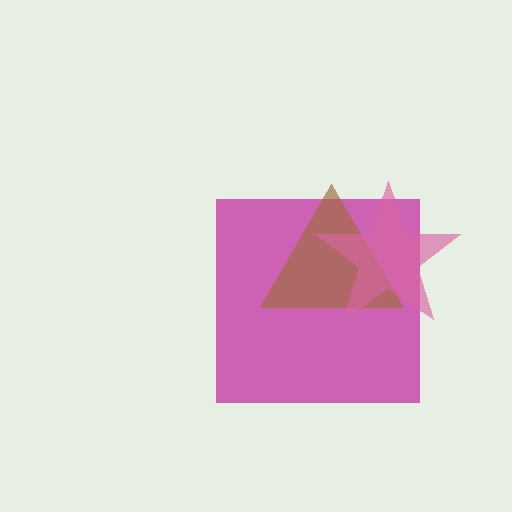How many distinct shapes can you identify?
There are 3 distinct shapes: a magenta square, a brown triangle, a pink star.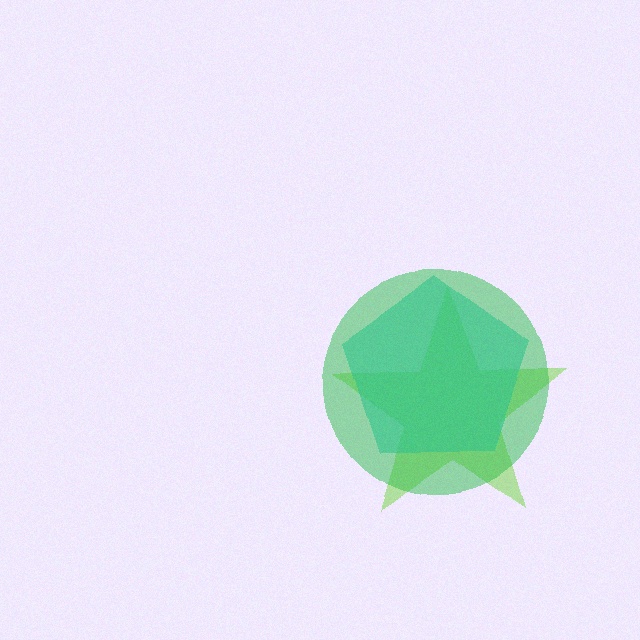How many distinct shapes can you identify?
There are 3 distinct shapes: a lime star, a cyan pentagon, a green circle.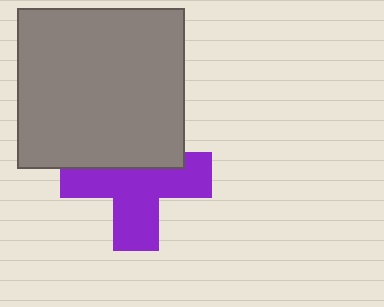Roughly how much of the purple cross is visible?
About half of it is visible (roughly 61%).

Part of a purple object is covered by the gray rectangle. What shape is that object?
It is a cross.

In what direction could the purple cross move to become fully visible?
The purple cross could move down. That would shift it out from behind the gray rectangle entirely.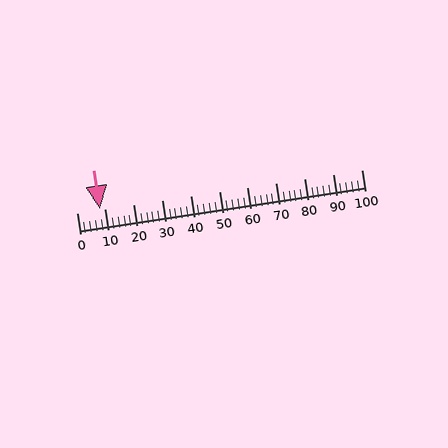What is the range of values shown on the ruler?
The ruler shows values from 0 to 100.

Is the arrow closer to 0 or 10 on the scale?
The arrow is closer to 10.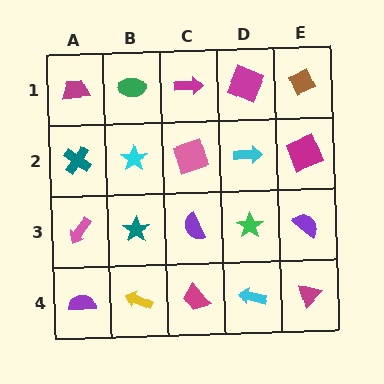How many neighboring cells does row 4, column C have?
3.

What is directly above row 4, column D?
A green star.